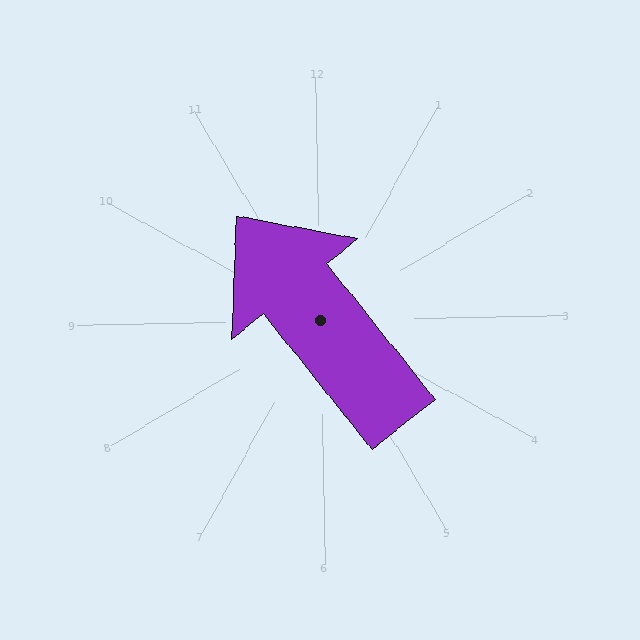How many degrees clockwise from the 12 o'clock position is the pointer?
Approximately 322 degrees.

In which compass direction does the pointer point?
Northwest.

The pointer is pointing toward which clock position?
Roughly 11 o'clock.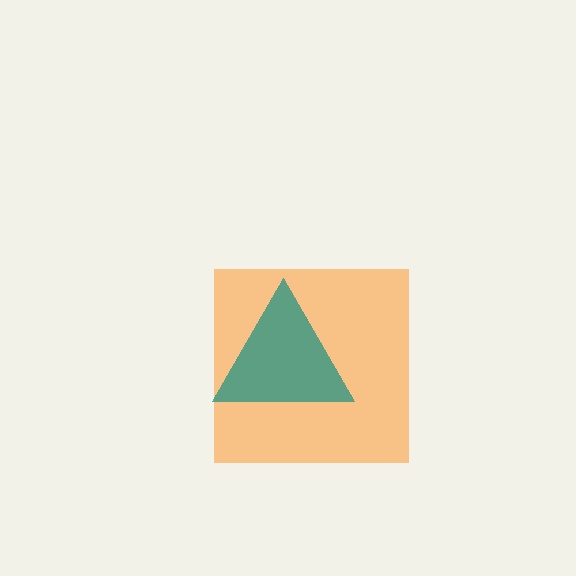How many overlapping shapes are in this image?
There are 2 overlapping shapes in the image.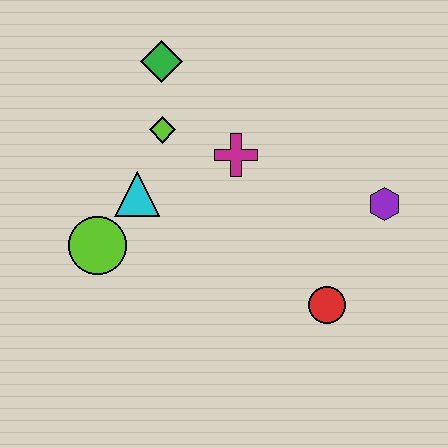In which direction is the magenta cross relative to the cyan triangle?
The magenta cross is to the right of the cyan triangle.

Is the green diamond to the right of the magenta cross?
No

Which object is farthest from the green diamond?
The red circle is farthest from the green diamond.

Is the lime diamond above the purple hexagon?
Yes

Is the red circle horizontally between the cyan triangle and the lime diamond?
No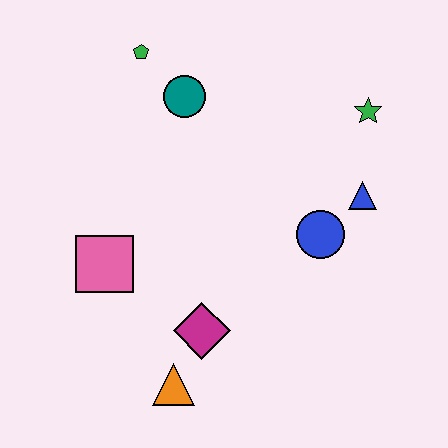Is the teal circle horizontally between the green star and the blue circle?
No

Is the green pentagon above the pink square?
Yes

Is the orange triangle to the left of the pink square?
No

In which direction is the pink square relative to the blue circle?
The pink square is to the left of the blue circle.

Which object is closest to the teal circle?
The green pentagon is closest to the teal circle.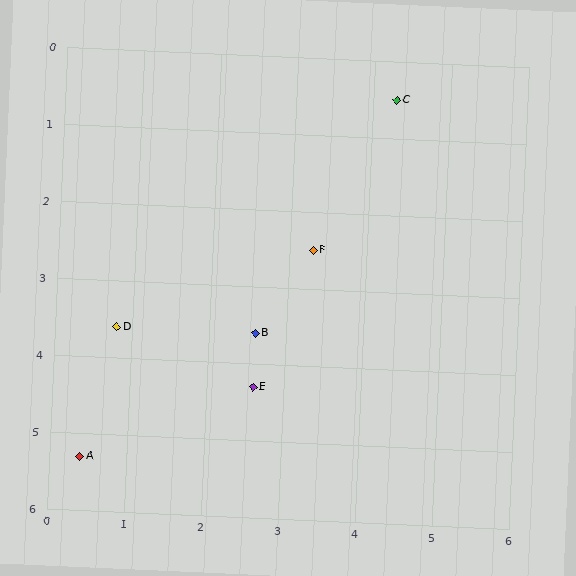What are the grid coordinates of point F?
Point F is at approximately (3.3, 2.5).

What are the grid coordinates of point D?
Point D is at approximately (0.8, 3.6).